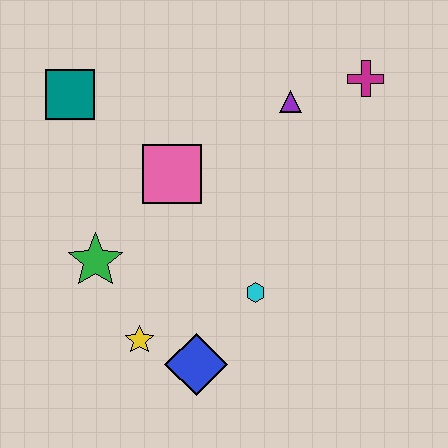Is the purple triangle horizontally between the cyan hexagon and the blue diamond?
No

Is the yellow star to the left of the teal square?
No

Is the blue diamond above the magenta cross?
No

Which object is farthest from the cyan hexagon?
The teal square is farthest from the cyan hexagon.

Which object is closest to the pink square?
The green star is closest to the pink square.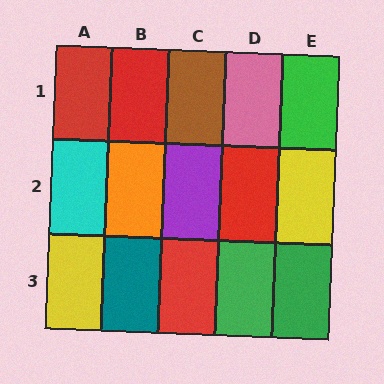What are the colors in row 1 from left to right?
Red, red, brown, pink, green.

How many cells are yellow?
2 cells are yellow.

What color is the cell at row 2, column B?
Orange.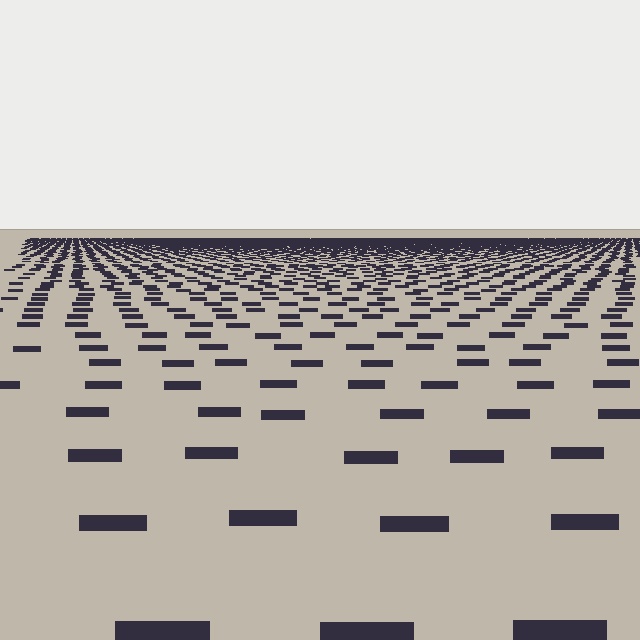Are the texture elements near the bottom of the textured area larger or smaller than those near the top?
Larger. Near the bottom, elements are closer to the viewer and appear at a bigger on-screen size.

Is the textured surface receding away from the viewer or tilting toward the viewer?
The surface is receding away from the viewer. Texture elements get smaller and denser toward the top.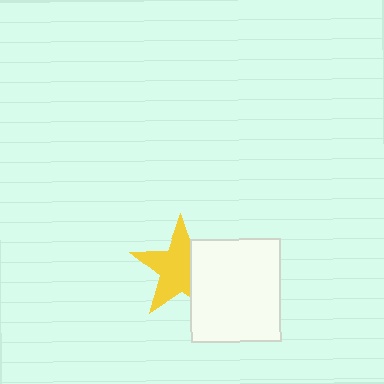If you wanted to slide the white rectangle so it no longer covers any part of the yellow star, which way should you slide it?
Slide it right — that is the most direct way to separate the two shapes.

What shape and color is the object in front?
The object in front is a white rectangle.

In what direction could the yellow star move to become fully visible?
The yellow star could move left. That would shift it out from behind the white rectangle entirely.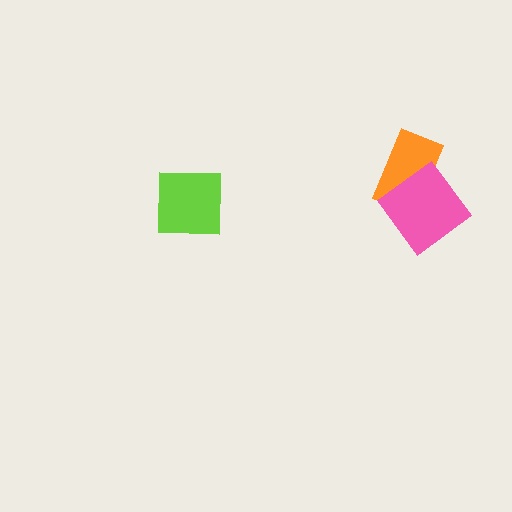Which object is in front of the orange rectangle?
The pink diamond is in front of the orange rectangle.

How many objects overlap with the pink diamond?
1 object overlaps with the pink diamond.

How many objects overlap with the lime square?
0 objects overlap with the lime square.